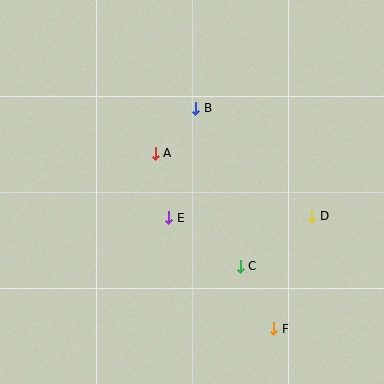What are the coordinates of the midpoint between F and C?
The midpoint between F and C is at (257, 298).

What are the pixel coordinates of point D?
Point D is at (312, 216).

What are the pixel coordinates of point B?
Point B is at (196, 108).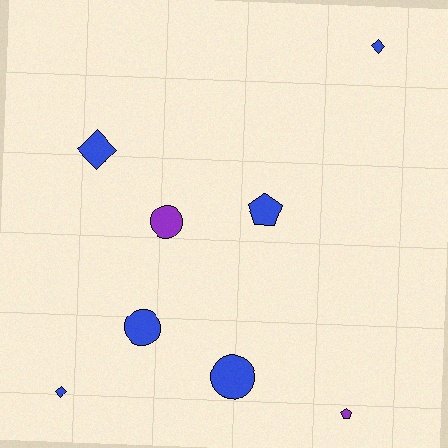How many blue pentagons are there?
There is 1 blue pentagon.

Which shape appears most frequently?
Circle, with 3 objects.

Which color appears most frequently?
Blue, with 6 objects.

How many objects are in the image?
There are 8 objects.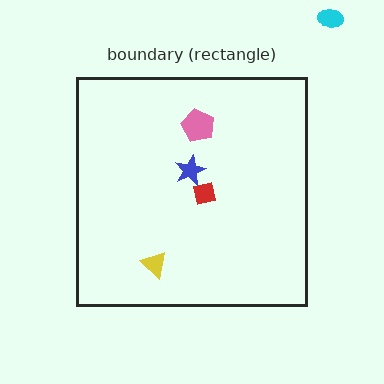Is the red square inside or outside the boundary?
Inside.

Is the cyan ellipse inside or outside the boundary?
Outside.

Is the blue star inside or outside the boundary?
Inside.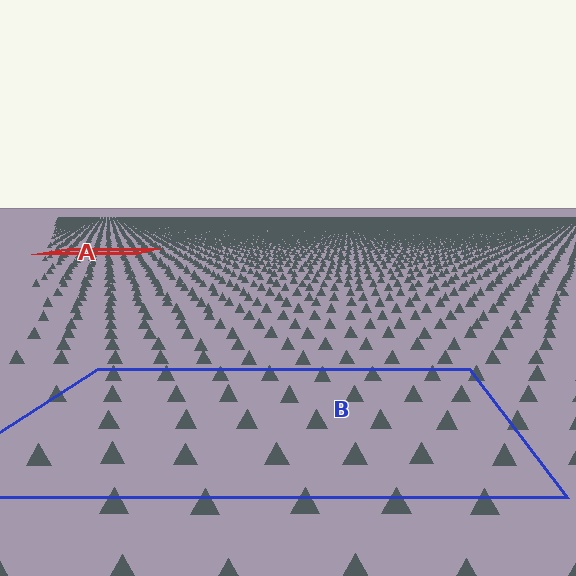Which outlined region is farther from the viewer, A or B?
Region A is farther from the viewer — the texture elements inside it appear smaller and more densely packed.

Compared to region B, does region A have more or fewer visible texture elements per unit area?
Region A has more texture elements per unit area — they are packed more densely because it is farther away.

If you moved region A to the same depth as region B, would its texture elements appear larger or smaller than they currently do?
They would appear larger. At a closer depth, the same texture elements are projected at a bigger on-screen size.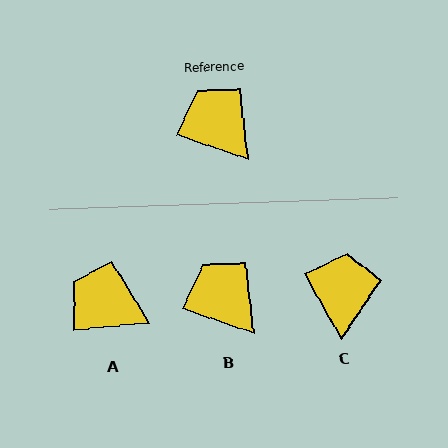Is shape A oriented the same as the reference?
No, it is off by about 25 degrees.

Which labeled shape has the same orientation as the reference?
B.